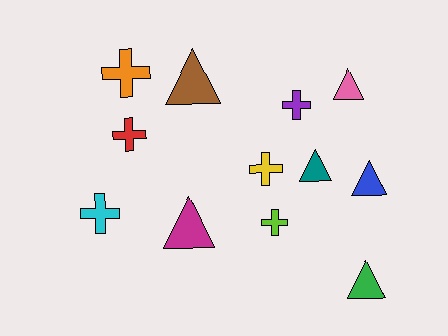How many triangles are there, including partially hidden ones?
There are 6 triangles.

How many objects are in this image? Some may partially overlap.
There are 12 objects.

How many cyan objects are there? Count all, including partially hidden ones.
There is 1 cyan object.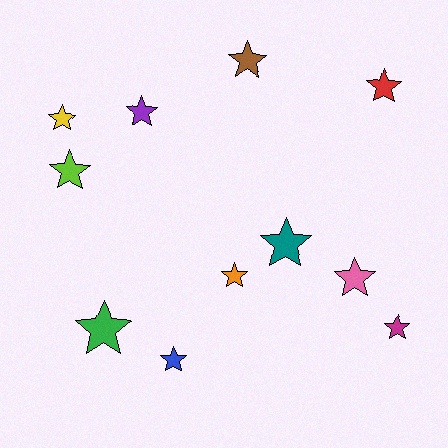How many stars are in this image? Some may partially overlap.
There are 11 stars.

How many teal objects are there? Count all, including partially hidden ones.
There is 1 teal object.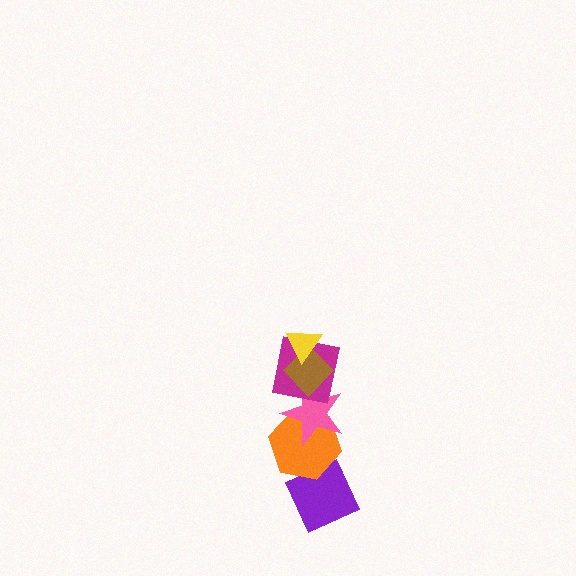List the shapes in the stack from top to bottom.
From top to bottom: the yellow triangle, the brown diamond, the magenta square, the pink star, the orange hexagon, the purple diamond.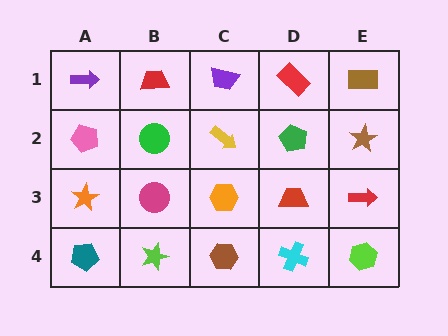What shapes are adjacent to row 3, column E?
A brown star (row 2, column E), a lime hexagon (row 4, column E), a red trapezoid (row 3, column D).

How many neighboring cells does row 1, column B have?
3.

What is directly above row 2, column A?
A purple arrow.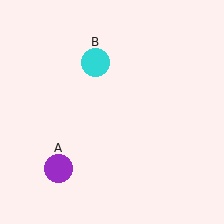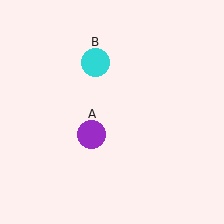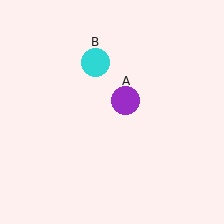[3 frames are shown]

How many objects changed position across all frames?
1 object changed position: purple circle (object A).